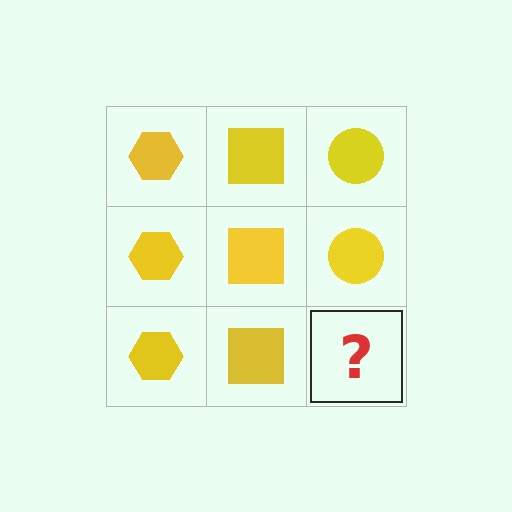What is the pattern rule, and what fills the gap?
The rule is that each column has a consistent shape. The gap should be filled with a yellow circle.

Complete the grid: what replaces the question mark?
The question mark should be replaced with a yellow circle.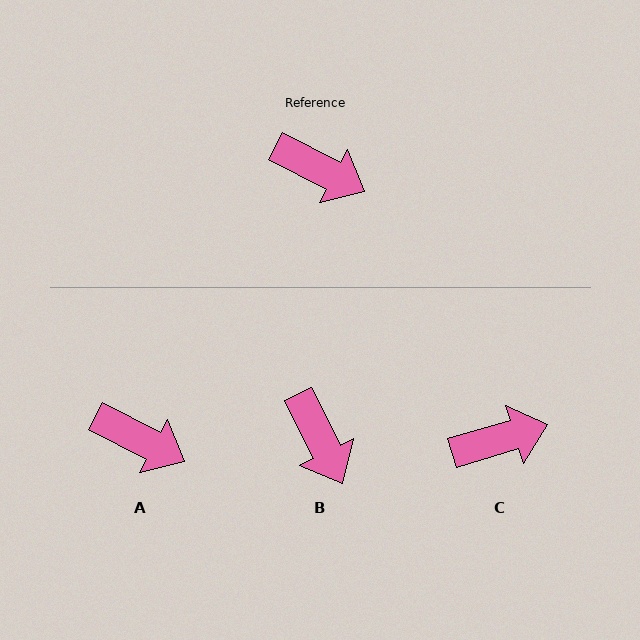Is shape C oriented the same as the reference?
No, it is off by about 44 degrees.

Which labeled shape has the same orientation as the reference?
A.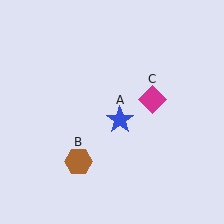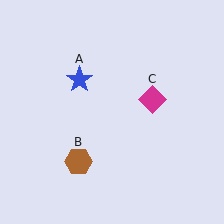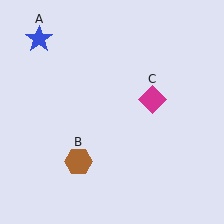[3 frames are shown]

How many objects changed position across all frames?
1 object changed position: blue star (object A).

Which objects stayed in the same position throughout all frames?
Brown hexagon (object B) and magenta diamond (object C) remained stationary.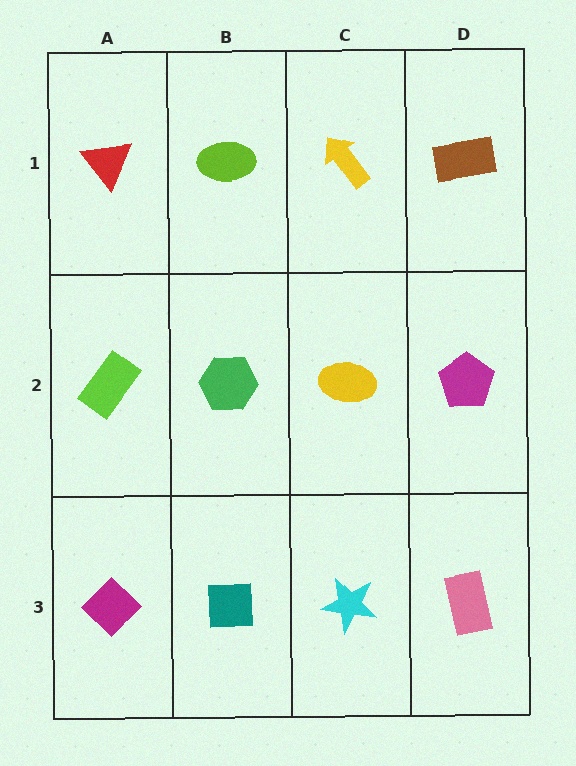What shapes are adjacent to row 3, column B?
A green hexagon (row 2, column B), a magenta diamond (row 3, column A), a cyan star (row 3, column C).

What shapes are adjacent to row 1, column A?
A lime rectangle (row 2, column A), a lime ellipse (row 1, column B).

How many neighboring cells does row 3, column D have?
2.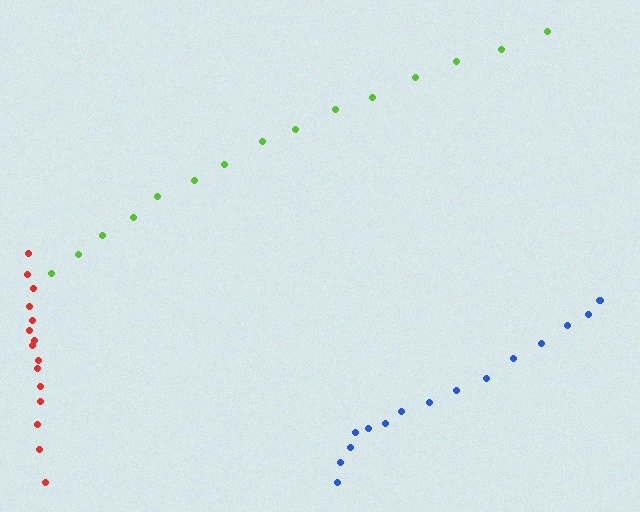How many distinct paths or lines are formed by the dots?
There are 3 distinct paths.